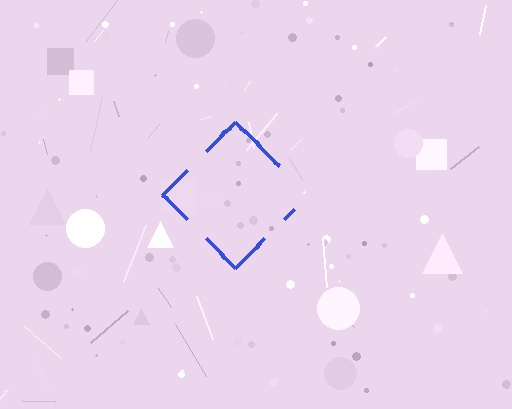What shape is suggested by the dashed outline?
The dashed outline suggests a diamond.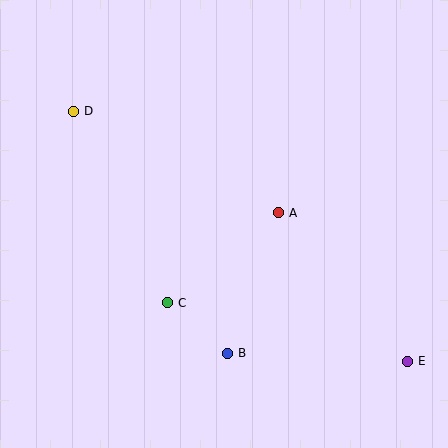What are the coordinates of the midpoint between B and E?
The midpoint between B and E is at (317, 357).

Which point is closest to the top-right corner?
Point A is closest to the top-right corner.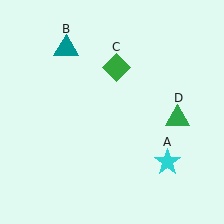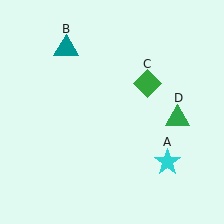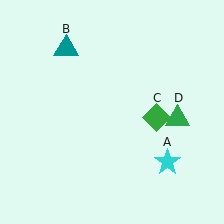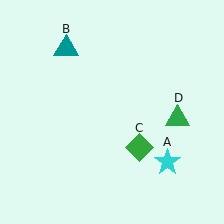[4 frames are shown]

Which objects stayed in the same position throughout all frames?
Cyan star (object A) and teal triangle (object B) and green triangle (object D) remained stationary.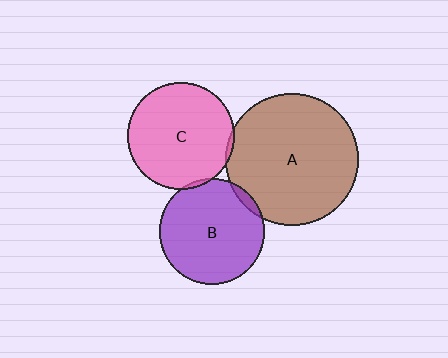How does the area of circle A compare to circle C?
Approximately 1.5 times.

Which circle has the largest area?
Circle A (brown).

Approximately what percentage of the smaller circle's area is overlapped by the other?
Approximately 5%.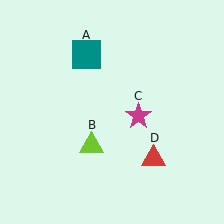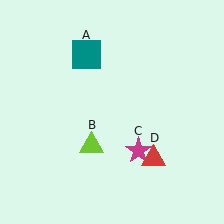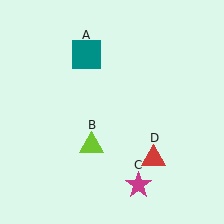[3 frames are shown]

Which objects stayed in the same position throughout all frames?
Teal square (object A) and lime triangle (object B) and red triangle (object D) remained stationary.